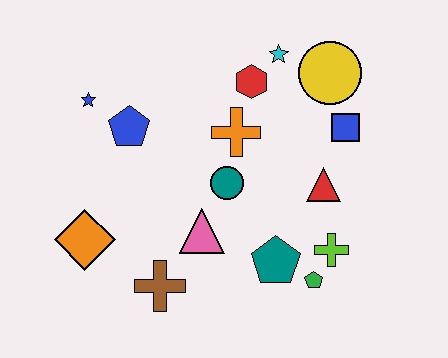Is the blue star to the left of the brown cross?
Yes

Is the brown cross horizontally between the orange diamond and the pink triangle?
Yes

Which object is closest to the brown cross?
The pink triangle is closest to the brown cross.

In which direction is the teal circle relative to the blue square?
The teal circle is to the left of the blue square.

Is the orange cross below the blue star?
Yes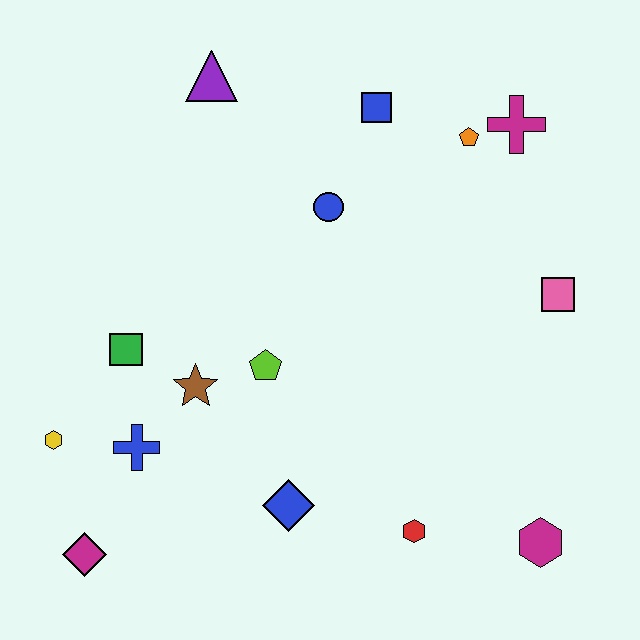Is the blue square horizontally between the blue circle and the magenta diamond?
No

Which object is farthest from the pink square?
The magenta diamond is farthest from the pink square.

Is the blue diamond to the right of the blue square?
No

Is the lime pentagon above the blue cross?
Yes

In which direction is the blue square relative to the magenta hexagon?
The blue square is above the magenta hexagon.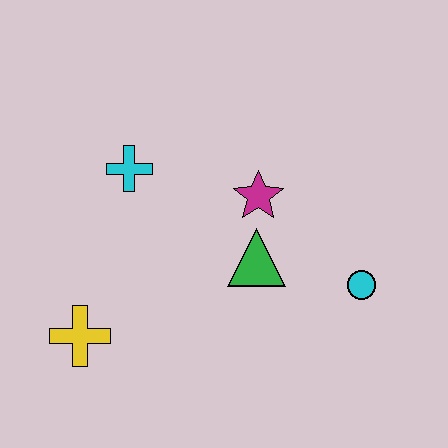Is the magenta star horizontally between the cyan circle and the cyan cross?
Yes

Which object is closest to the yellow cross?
The cyan cross is closest to the yellow cross.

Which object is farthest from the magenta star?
The yellow cross is farthest from the magenta star.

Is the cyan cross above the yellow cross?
Yes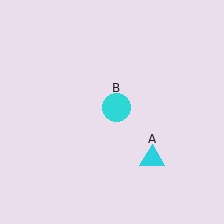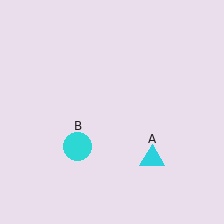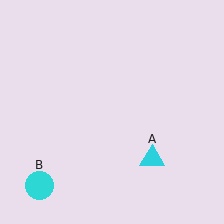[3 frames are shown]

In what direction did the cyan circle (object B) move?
The cyan circle (object B) moved down and to the left.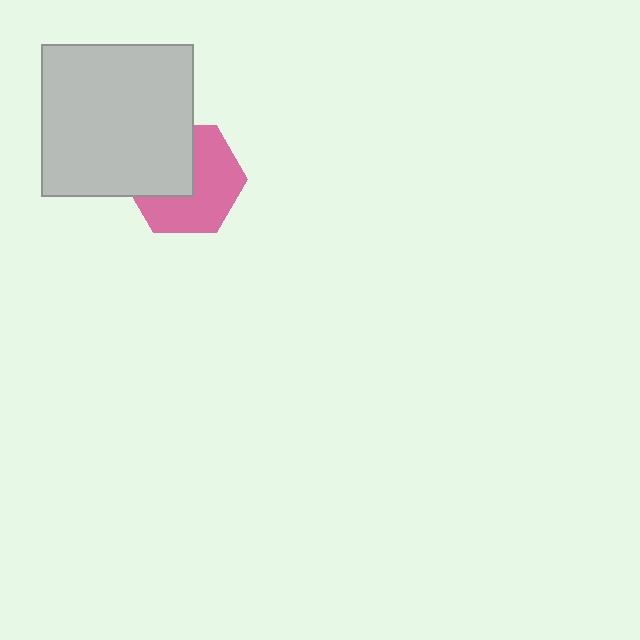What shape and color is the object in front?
The object in front is a light gray square.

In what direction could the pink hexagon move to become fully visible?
The pink hexagon could move toward the lower-right. That would shift it out from behind the light gray square entirely.